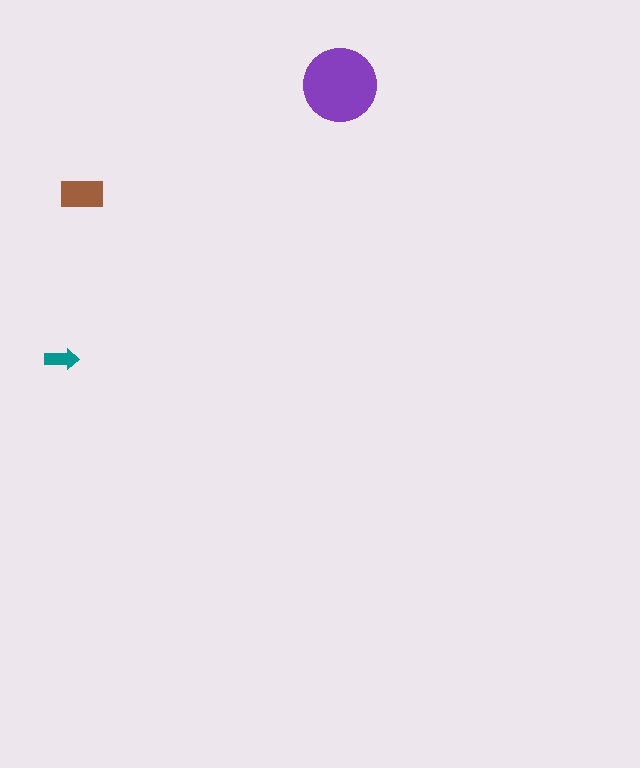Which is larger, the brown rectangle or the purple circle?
The purple circle.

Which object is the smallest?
The teal arrow.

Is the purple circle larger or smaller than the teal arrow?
Larger.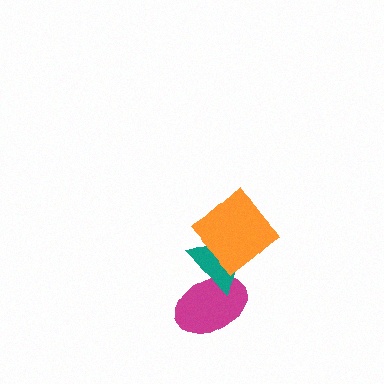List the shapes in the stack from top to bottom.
From top to bottom: the orange diamond, the teal triangle, the magenta ellipse.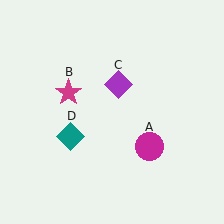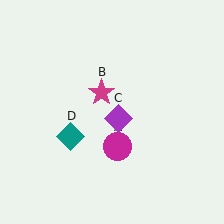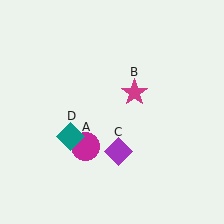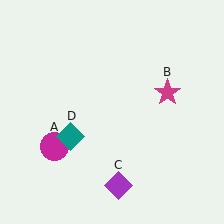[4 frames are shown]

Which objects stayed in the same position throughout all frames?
Teal diamond (object D) remained stationary.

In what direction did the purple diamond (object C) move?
The purple diamond (object C) moved down.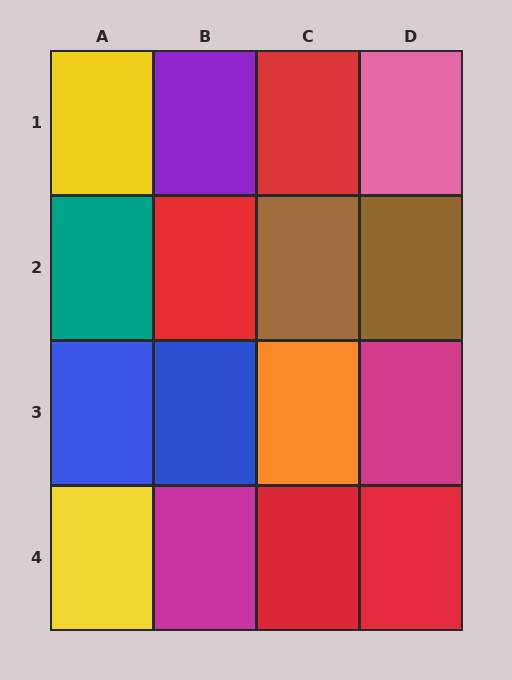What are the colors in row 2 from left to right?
Teal, red, brown, brown.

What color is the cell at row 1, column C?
Red.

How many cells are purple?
1 cell is purple.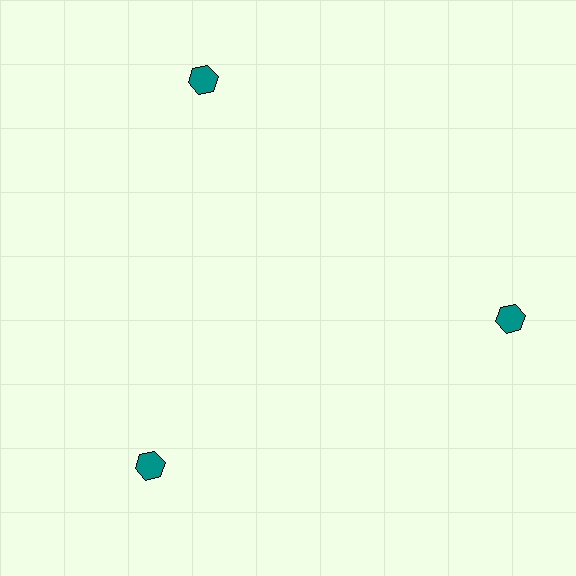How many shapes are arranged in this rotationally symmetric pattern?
There are 3 shapes, arranged in 3 groups of 1.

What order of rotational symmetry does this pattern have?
This pattern has 3-fold rotational symmetry.